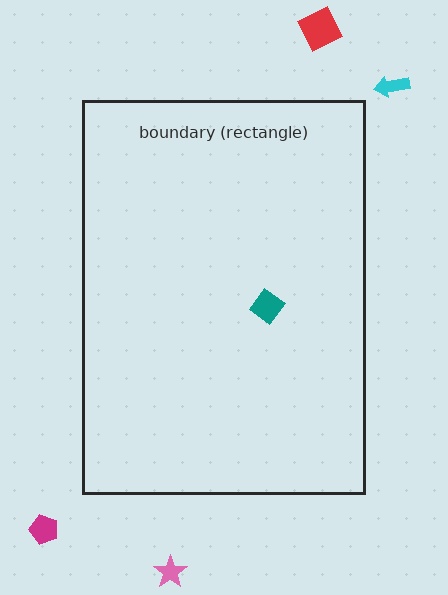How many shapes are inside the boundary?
1 inside, 4 outside.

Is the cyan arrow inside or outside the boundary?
Outside.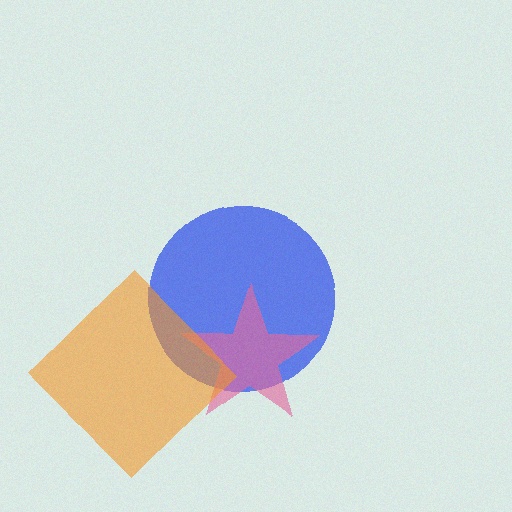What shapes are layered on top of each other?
The layered shapes are: a blue circle, a pink star, an orange diamond.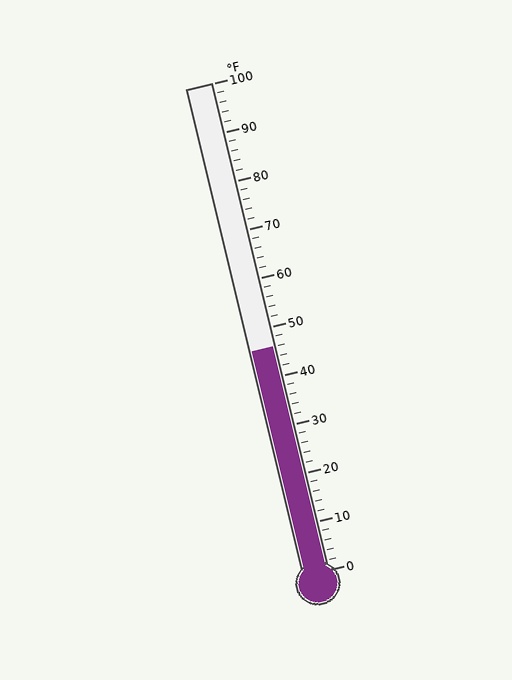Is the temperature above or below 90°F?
The temperature is below 90°F.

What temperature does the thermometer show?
The thermometer shows approximately 46°F.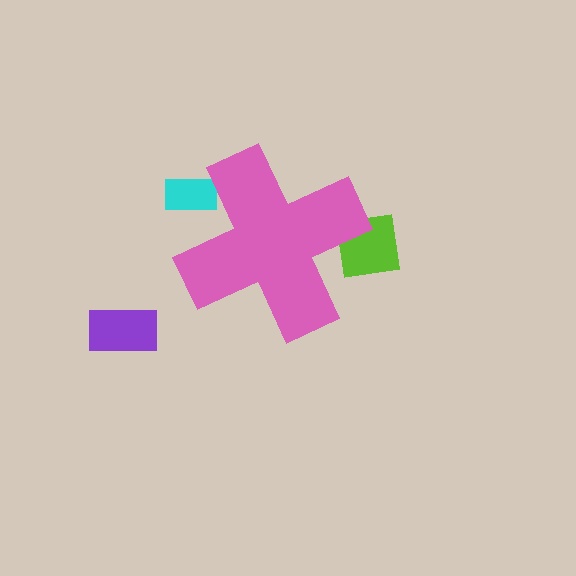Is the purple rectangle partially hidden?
No, the purple rectangle is fully visible.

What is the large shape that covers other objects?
A pink cross.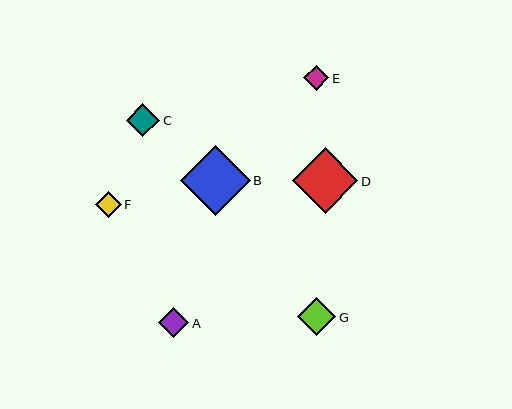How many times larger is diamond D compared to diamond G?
Diamond D is approximately 1.7 times the size of diamond G.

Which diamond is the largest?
Diamond B is the largest with a size of approximately 70 pixels.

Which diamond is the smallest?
Diamond E is the smallest with a size of approximately 25 pixels.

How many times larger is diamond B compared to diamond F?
Diamond B is approximately 2.7 times the size of diamond F.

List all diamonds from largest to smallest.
From largest to smallest: B, D, G, C, A, F, E.